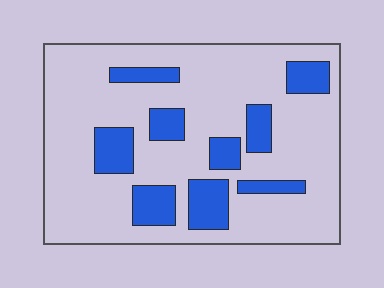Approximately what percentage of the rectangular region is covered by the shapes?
Approximately 20%.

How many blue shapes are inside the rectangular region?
9.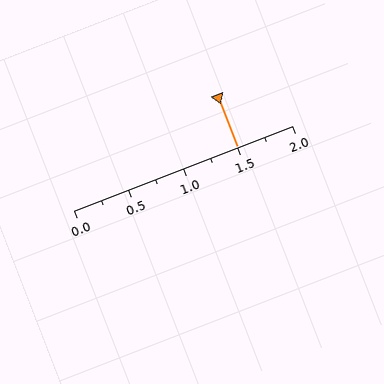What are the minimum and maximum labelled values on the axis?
The axis runs from 0.0 to 2.0.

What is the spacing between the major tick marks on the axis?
The major ticks are spaced 0.5 apart.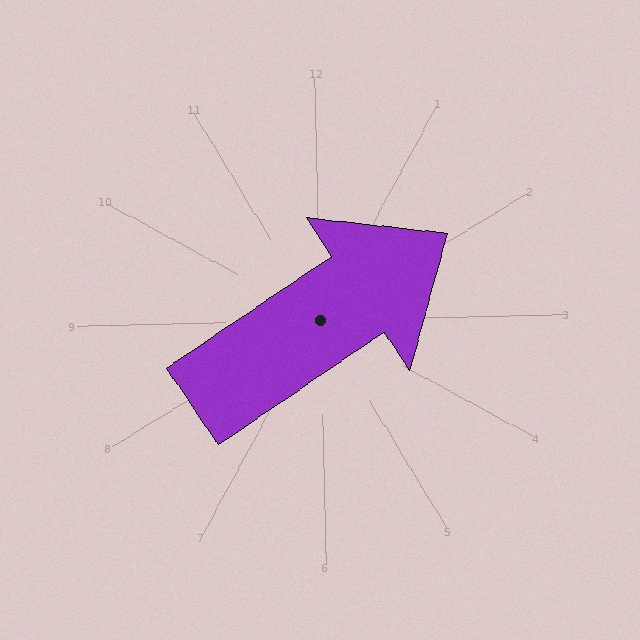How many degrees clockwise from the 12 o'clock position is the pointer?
Approximately 57 degrees.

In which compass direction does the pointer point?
Northeast.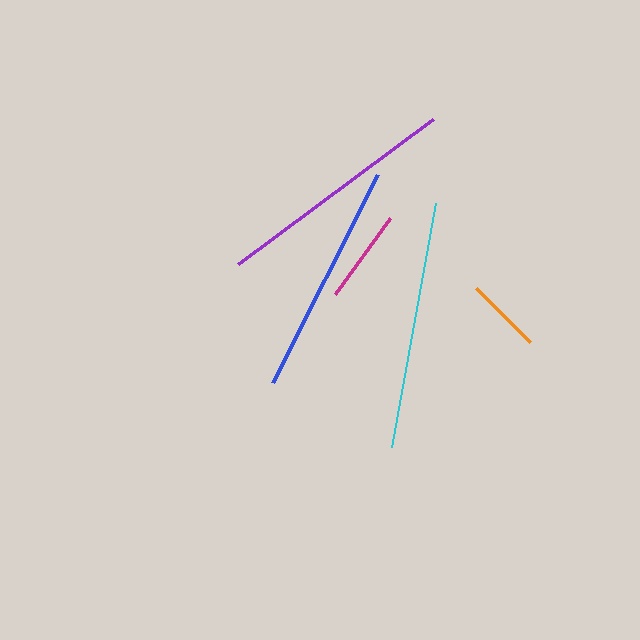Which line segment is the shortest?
The orange line is the shortest at approximately 77 pixels.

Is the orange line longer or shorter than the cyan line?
The cyan line is longer than the orange line.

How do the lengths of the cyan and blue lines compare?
The cyan and blue lines are approximately the same length.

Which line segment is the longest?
The cyan line is the longest at approximately 248 pixels.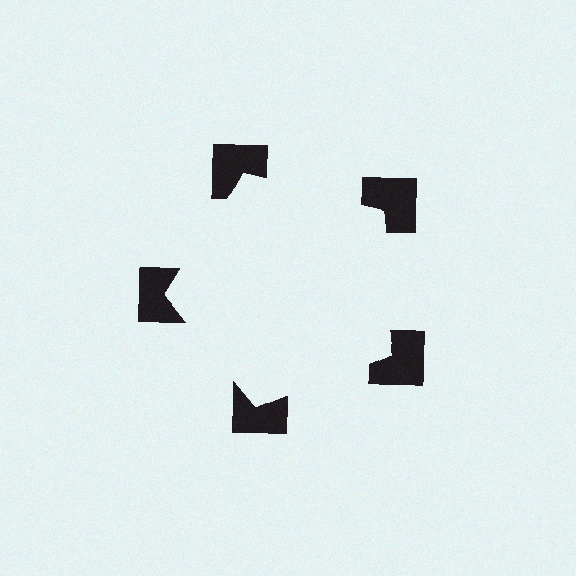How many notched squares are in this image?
There are 5 — one at each vertex of the illusory pentagon.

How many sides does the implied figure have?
5 sides.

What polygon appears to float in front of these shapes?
An illusory pentagon — its edges are inferred from the aligned wedge cuts in the notched squares, not physically drawn.